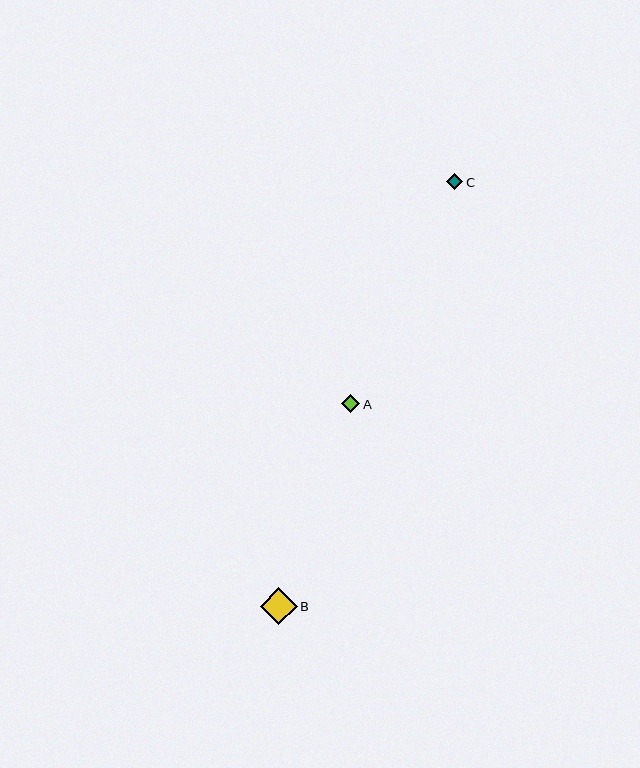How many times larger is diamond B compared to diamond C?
Diamond B is approximately 2.2 times the size of diamond C.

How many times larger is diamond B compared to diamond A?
Diamond B is approximately 2.1 times the size of diamond A.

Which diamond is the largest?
Diamond B is the largest with a size of approximately 37 pixels.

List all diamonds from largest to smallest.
From largest to smallest: B, A, C.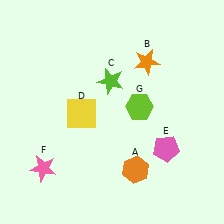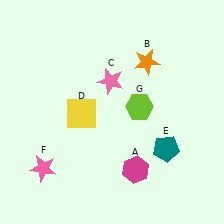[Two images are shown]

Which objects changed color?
A changed from orange to magenta. C changed from lime to pink. E changed from pink to teal.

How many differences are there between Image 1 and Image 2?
There are 3 differences between the two images.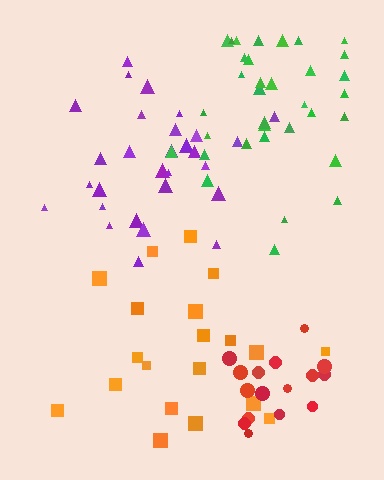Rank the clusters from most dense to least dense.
red, purple, green, orange.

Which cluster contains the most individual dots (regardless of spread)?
Green (34).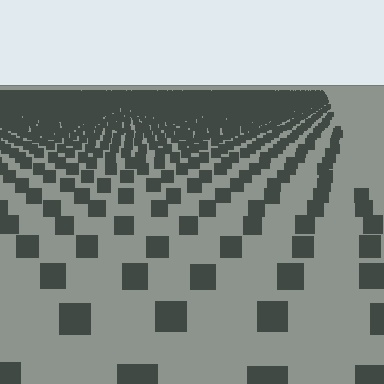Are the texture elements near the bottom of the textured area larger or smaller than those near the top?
Larger. Near the bottom, elements are closer to the viewer and appear at a bigger on-screen size.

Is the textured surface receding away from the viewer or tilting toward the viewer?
The surface is receding away from the viewer. Texture elements get smaller and denser toward the top.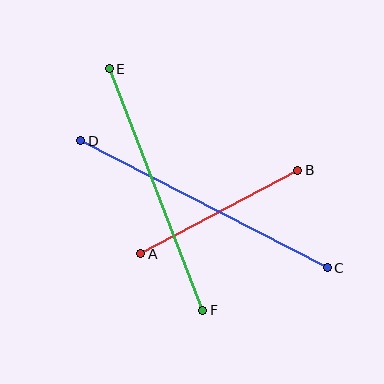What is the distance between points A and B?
The distance is approximately 178 pixels.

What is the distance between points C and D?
The distance is approximately 277 pixels.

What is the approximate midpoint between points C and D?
The midpoint is at approximately (204, 204) pixels.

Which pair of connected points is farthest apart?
Points C and D are farthest apart.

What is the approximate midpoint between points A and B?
The midpoint is at approximately (219, 212) pixels.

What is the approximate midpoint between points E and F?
The midpoint is at approximately (156, 190) pixels.